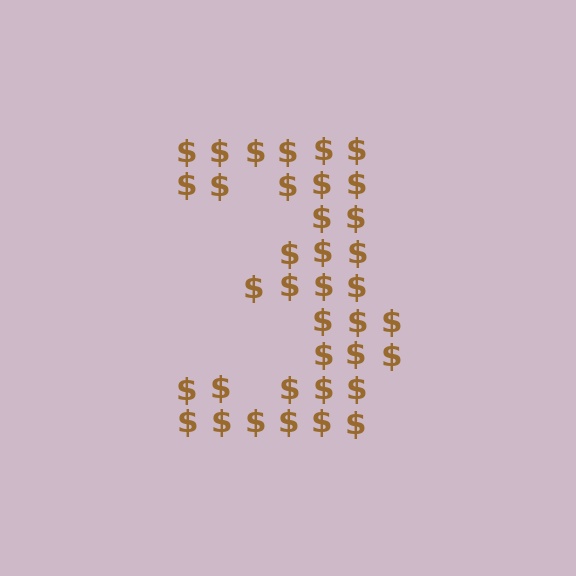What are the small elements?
The small elements are dollar signs.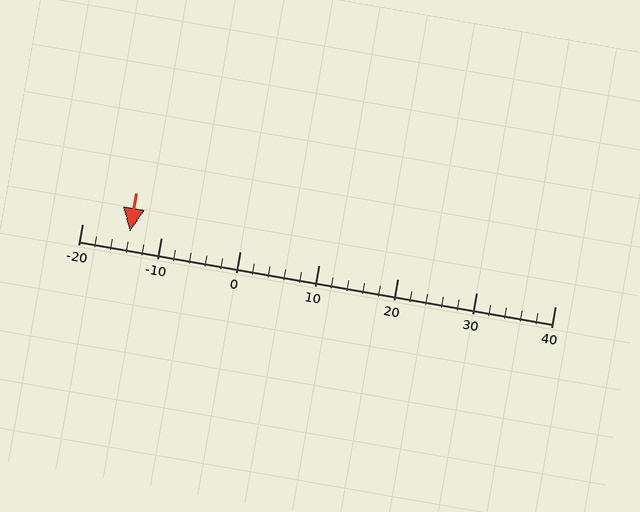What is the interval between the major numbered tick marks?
The major tick marks are spaced 10 units apart.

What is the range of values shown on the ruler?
The ruler shows values from -20 to 40.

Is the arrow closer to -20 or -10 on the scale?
The arrow is closer to -10.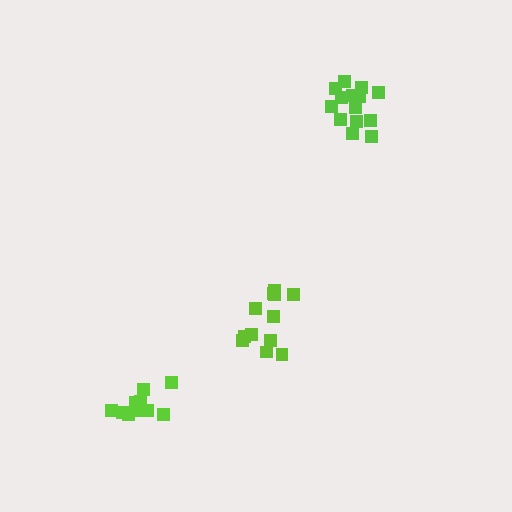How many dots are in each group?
Group 1: 11 dots, Group 2: 14 dots, Group 3: 12 dots (37 total).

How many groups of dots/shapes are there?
There are 3 groups.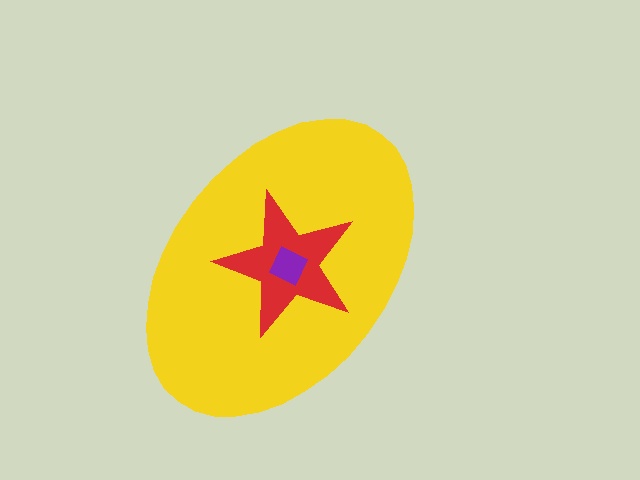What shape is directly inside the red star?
The purple diamond.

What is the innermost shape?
The purple diamond.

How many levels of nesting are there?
3.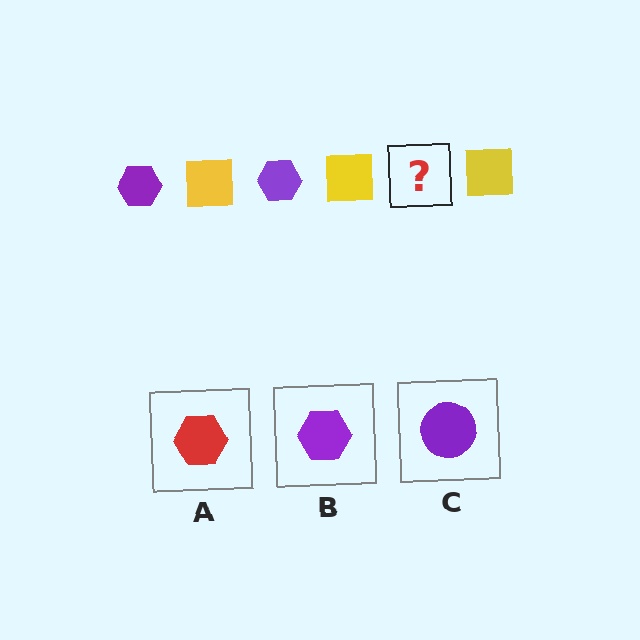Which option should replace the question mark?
Option B.